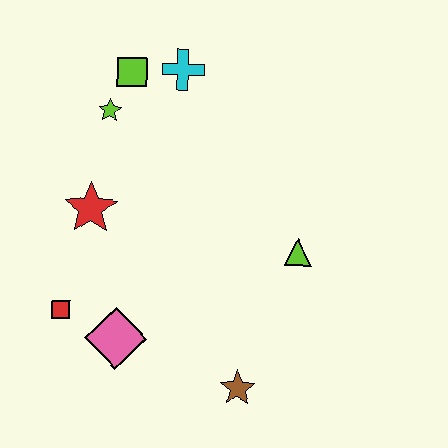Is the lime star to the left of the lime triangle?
Yes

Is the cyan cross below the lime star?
No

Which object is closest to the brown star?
The pink diamond is closest to the brown star.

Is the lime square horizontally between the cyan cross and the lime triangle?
No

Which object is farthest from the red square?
The cyan cross is farthest from the red square.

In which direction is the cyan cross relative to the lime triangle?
The cyan cross is above the lime triangle.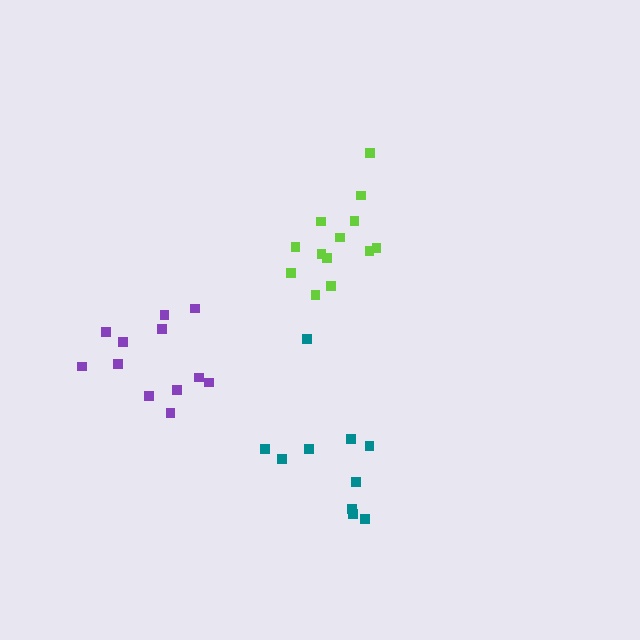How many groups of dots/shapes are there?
There are 3 groups.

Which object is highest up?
The lime cluster is topmost.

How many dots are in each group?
Group 1: 10 dots, Group 2: 13 dots, Group 3: 12 dots (35 total).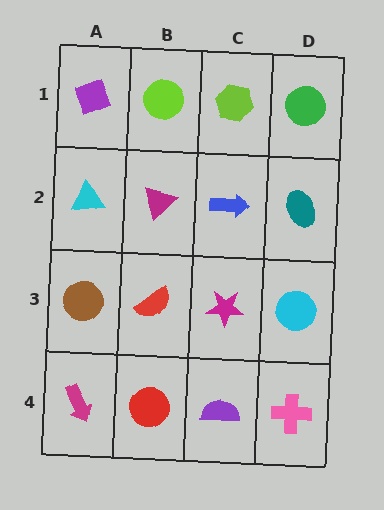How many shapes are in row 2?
4 shapes.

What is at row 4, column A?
A magenta arrow.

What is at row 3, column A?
A brown circle.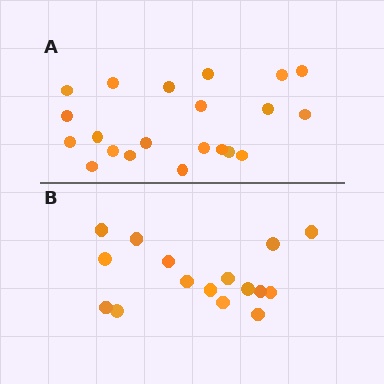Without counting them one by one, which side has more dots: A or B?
Region A (the top region) has more dots.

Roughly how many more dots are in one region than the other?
Region A has about 5 more dots than region B.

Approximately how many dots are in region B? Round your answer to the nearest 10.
About 20 dots. (The exact count is 16, which rounds to 20.)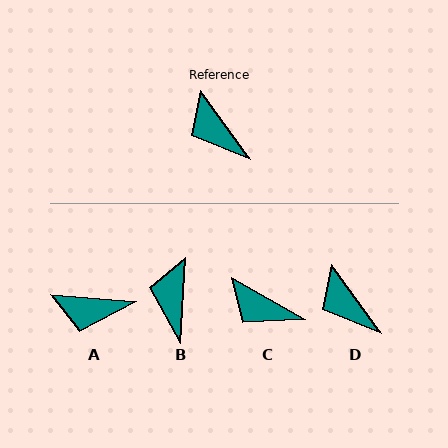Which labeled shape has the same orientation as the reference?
D.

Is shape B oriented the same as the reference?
No, it is off by about 39 degrees.